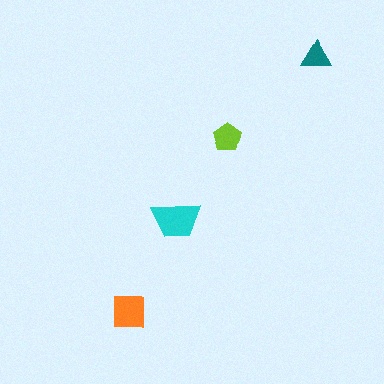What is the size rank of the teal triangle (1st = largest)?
4th.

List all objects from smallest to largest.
The teal triangle, the lime pentagon, the orange square, the cyan trapezoid.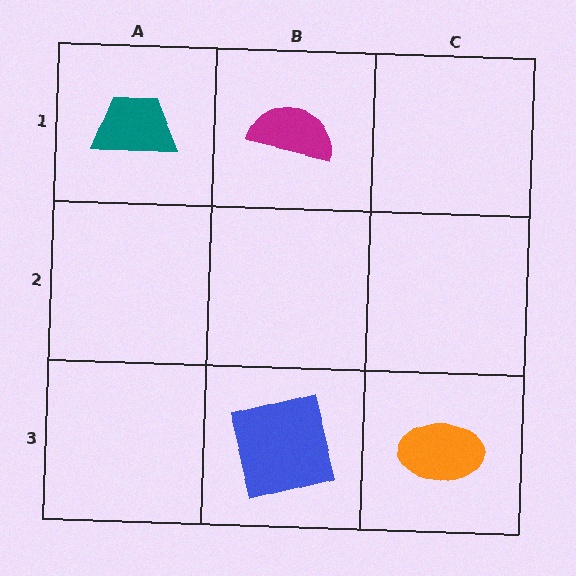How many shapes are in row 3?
2 shapes.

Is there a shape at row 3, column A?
No, that cell is empty.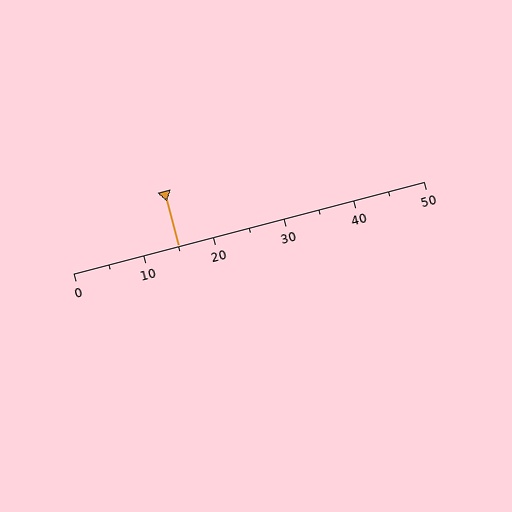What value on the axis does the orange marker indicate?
The marker indicates approximately 15.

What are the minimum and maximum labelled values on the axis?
The axis runs from 0 to 50.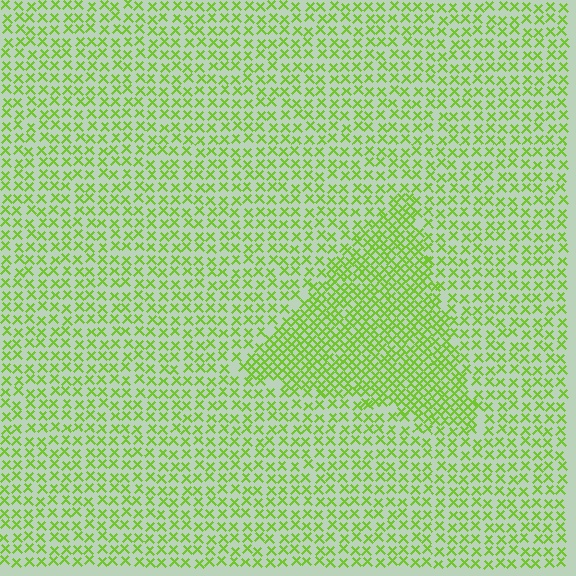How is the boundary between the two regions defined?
The boundary is defined by a change in element density (approximately 1.9x ratio). All elements are the same color, size, and shape.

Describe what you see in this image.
The image contains small lime elements arranged at two different densities. A triangle-shaped region is visible where the elements are more densely packed than the surrounding area.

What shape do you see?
I see a triangle.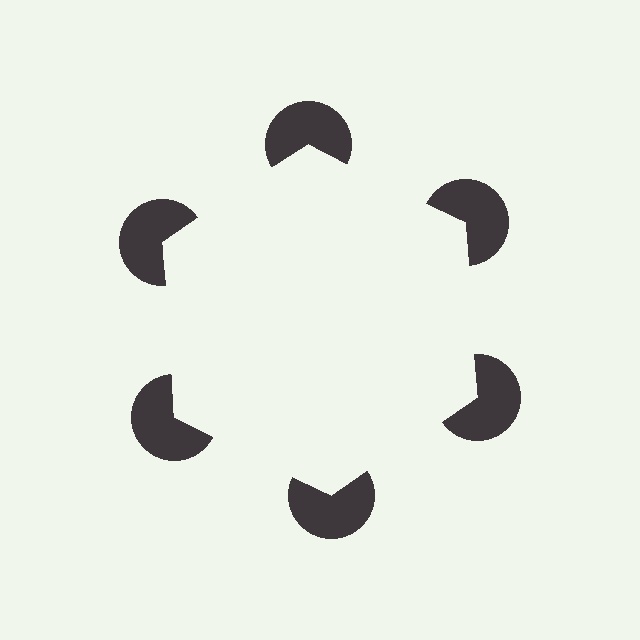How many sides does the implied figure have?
6 sides.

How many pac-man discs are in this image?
There are 6 — one at each vertex of the illusory hexagon.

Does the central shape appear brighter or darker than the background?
It typically appears slightly brighter than the background, even though no actual brightness change is drawn.